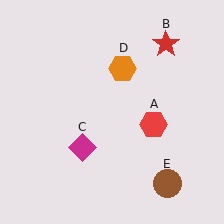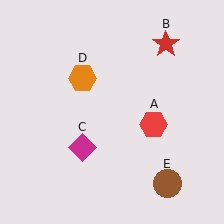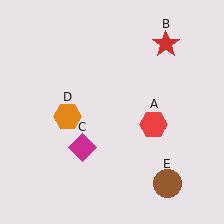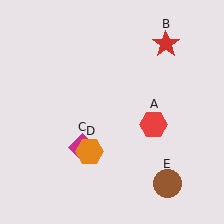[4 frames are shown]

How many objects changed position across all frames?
1 object changed position: orange hexagon (object D).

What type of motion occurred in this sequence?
The orange hexagon (object D) rotated counterclockwise around the center of the scene.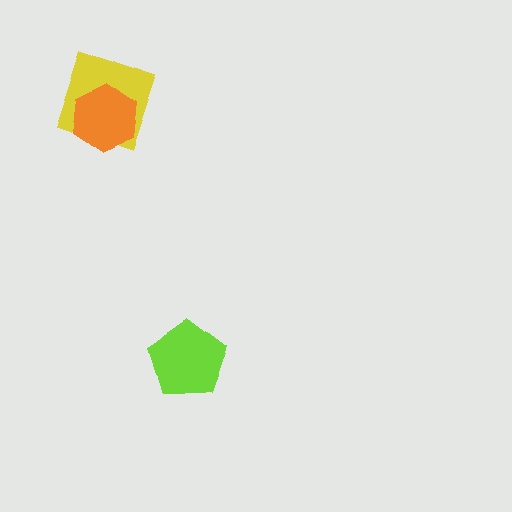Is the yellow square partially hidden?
Yes, it is partially covered by another shape.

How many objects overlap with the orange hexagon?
1 object overlaps with the orange hexagon.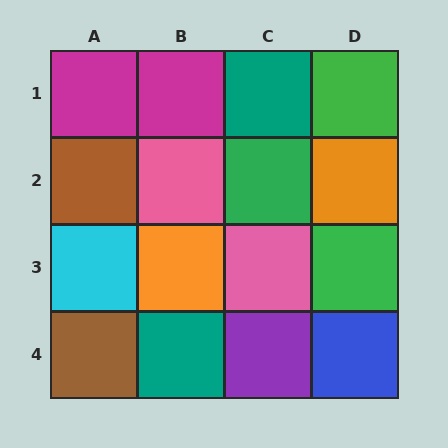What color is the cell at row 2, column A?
Brown.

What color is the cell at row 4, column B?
Teal.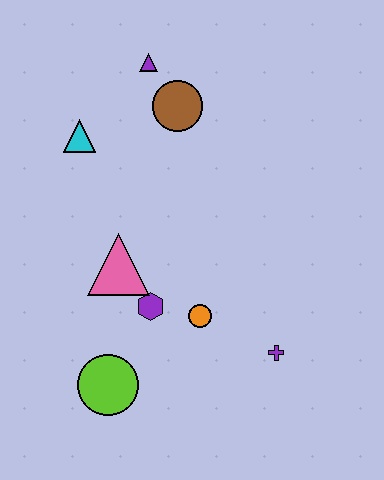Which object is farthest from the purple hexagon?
The purple triangle is farthest from the purple hexagon.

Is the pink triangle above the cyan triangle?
No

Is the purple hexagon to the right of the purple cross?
No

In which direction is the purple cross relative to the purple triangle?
The purple cross is below the purple triangle.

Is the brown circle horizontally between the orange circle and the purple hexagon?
Yes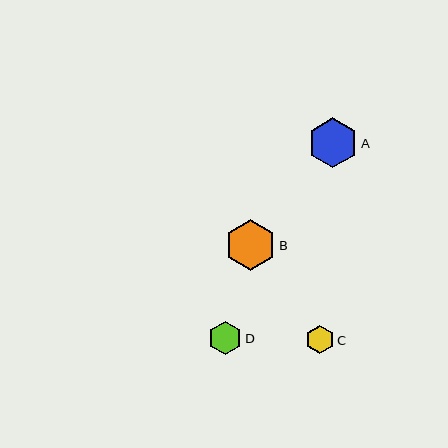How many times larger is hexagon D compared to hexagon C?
Hexagon D is approximately 1.2 times the size of hexagon C.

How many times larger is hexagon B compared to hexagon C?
Hexagon B is approximately 1.8 times the size of hexagon C.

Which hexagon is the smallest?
Hexagon C is the smallest with a size of approximately 28 pixels.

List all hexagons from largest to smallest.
From largest to smallest: B, A, D, C.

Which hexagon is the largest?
Hexagon B is the largest with a size of approximately 51 pixels.